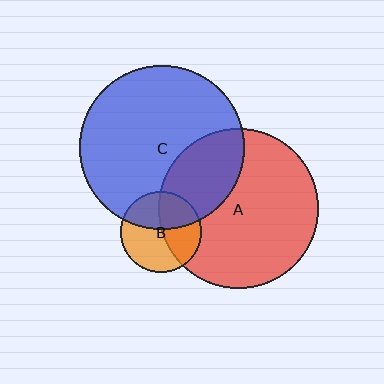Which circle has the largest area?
Circle C (blue).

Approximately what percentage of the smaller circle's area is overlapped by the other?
Approximately 40%.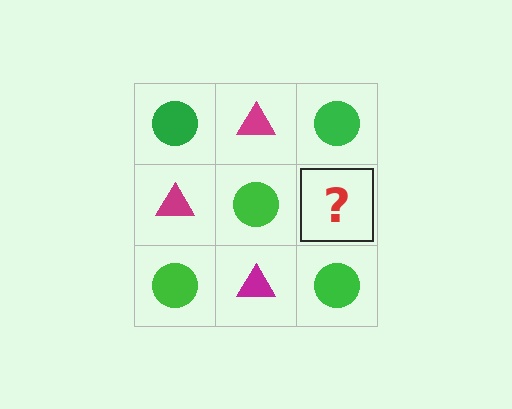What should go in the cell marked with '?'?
The missing cell should contain a magenta triangle.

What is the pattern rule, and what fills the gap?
The rule is that it alternates green circle and magenta triangle in a checkerboard pattern. The gap should be filled with a magenta triangle.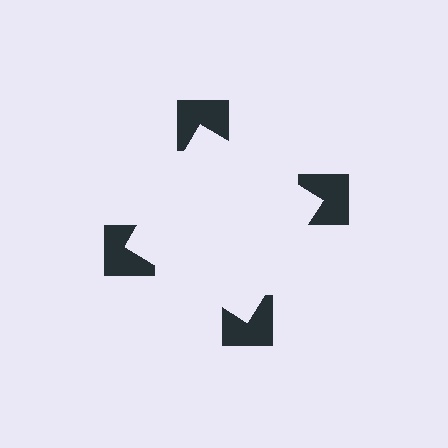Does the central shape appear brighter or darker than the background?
It typically appears slightly brighter than the background, even though no actual brightness change is drawn.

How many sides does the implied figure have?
4 sides.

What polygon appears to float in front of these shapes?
An illusory square — its edges are inferred from the aligned wedge cuts in the notched squares, not physically drawn.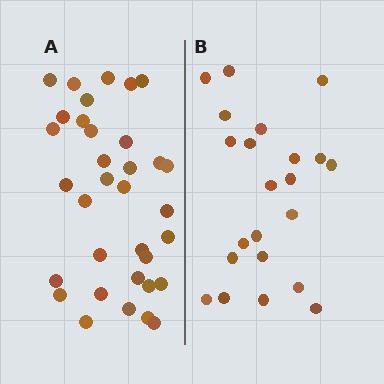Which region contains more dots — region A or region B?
Region A (the left region) has more dots.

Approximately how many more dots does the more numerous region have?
Region A has roughly 12 or so more dots than region B.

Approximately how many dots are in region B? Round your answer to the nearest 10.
About 20 dots. (The exact count is 22, which rounds to 20.)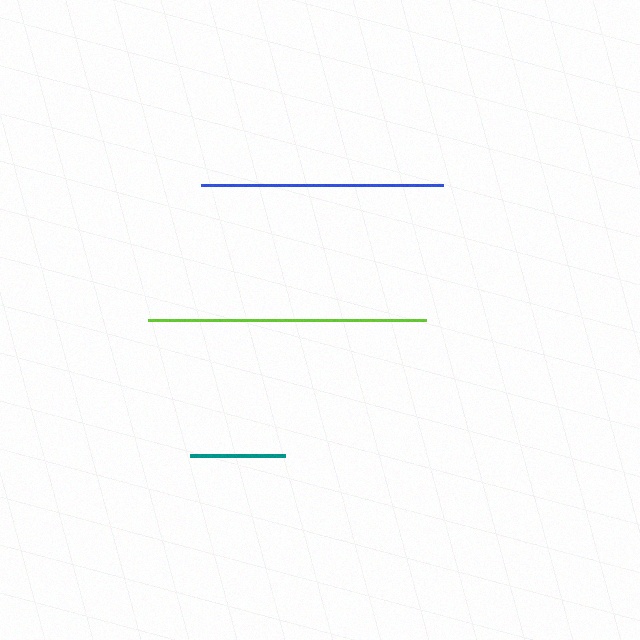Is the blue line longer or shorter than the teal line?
The blue line is longer than the teal line.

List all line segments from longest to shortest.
From longest to shortest: lime, blue, teal.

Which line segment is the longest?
The lime line is the longest at approximately 278 pixels.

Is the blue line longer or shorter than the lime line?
The lime line is longer than the blue line.